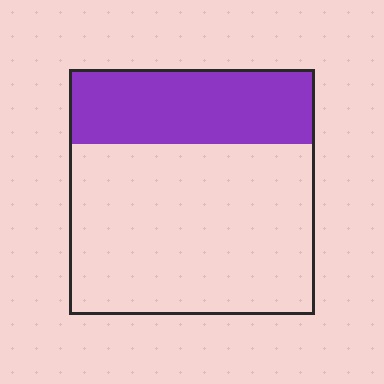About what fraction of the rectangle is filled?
About one third (1/3).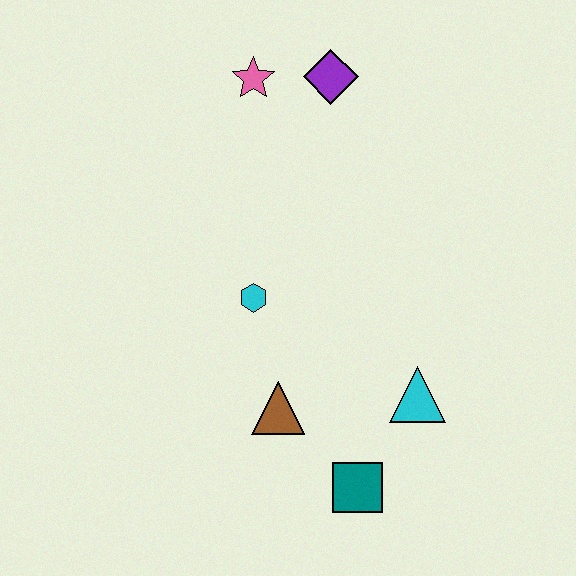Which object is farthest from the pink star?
The teal square is farthest from the pink star.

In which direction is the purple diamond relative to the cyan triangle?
The purple diamond is above the cyan triangle.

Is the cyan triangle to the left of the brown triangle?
No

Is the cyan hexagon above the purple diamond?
No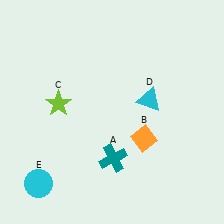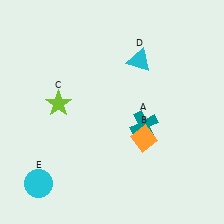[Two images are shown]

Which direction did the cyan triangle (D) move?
The cyan triangle (D) moved up.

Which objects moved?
The objects that moved are: the teal cross (A), the cyan triangle (D).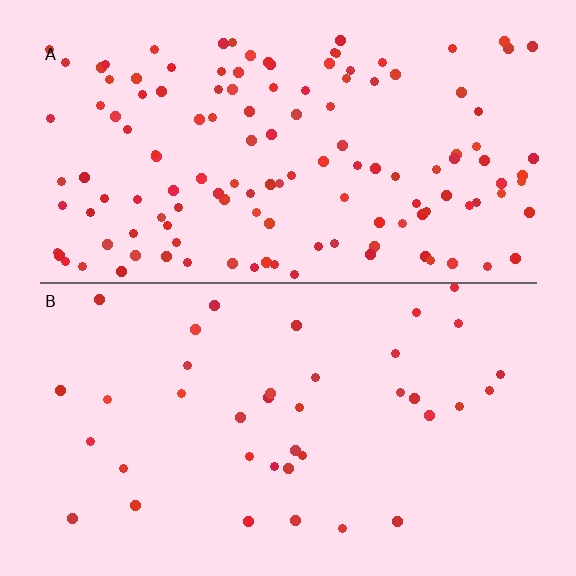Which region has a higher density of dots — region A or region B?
A (the top).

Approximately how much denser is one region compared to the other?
Approximately 3.4× — region A over region B.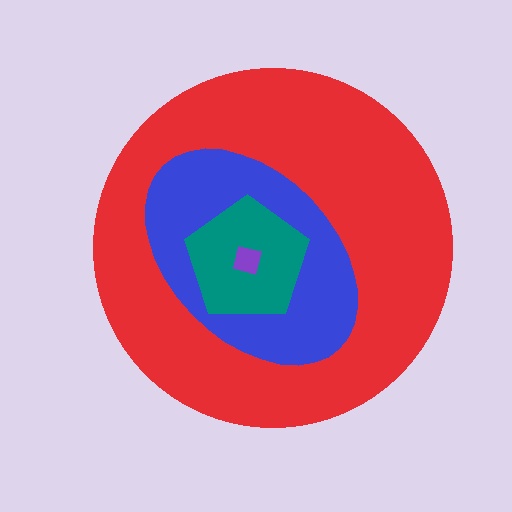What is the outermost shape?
The red circle.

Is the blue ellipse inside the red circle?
Yes.